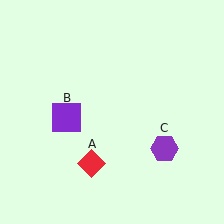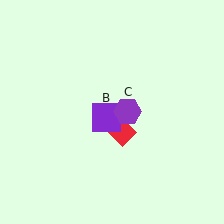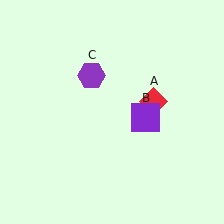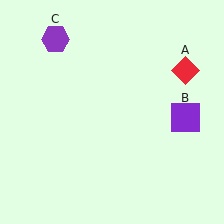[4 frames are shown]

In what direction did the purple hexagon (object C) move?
The purple hexagon (object C) moved up and to the left.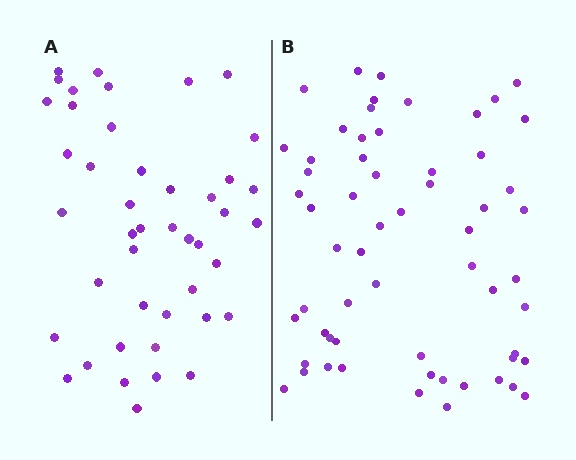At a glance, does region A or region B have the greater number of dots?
Region B (the right region) has more dots.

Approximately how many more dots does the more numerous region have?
Region B has approximately 15 more dots than region A.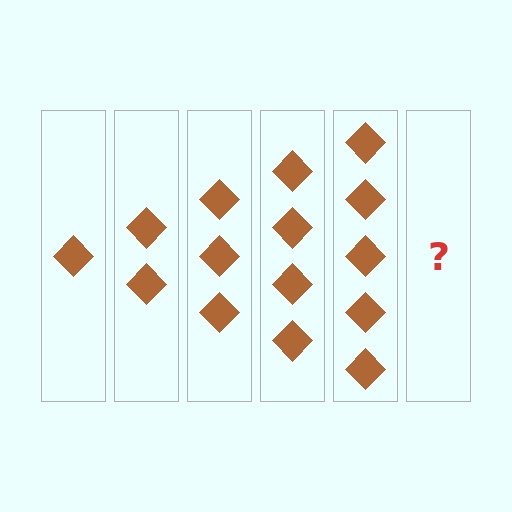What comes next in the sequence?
The next element should be 6 diamonds.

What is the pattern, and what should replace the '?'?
The pattern is that each step adds one more diamond. The '?' should be 6 diamonds.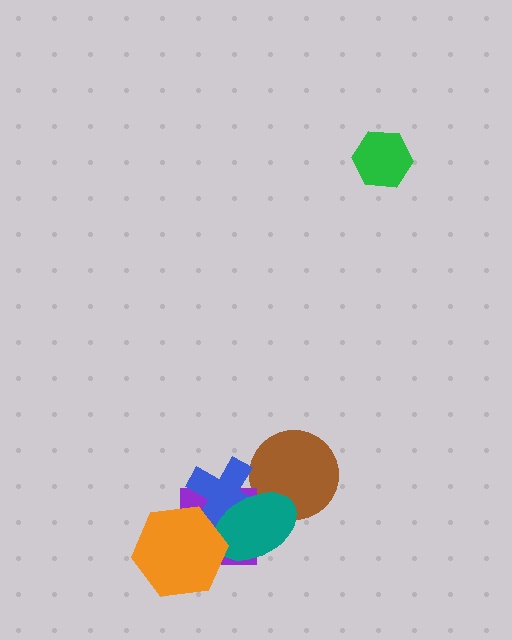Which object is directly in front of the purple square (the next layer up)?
The blue cross is directly in front of the purple square.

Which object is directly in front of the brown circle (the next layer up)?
The blue cross is directly in front of the brown circle.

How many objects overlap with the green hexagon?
0 objects overlap with the green hexagon.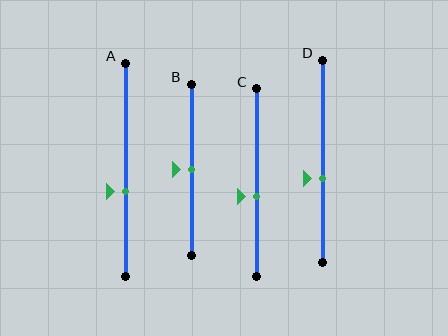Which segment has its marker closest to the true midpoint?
Segment B has its marker closest to the true midpoint.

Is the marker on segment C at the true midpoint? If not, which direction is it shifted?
No, the marker on segment C is shifted downward by about 8% of the segment length.